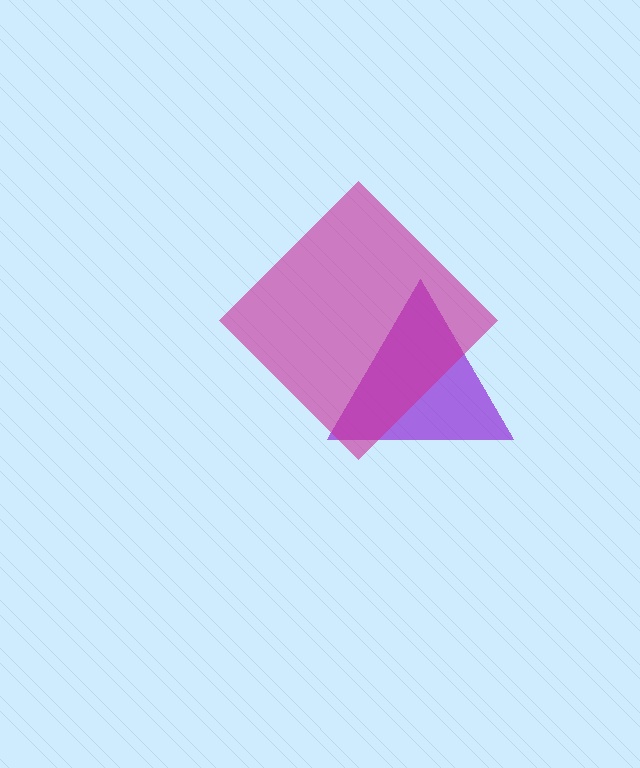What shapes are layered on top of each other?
The layered shapes are: a purple triangle, a magenta diamond.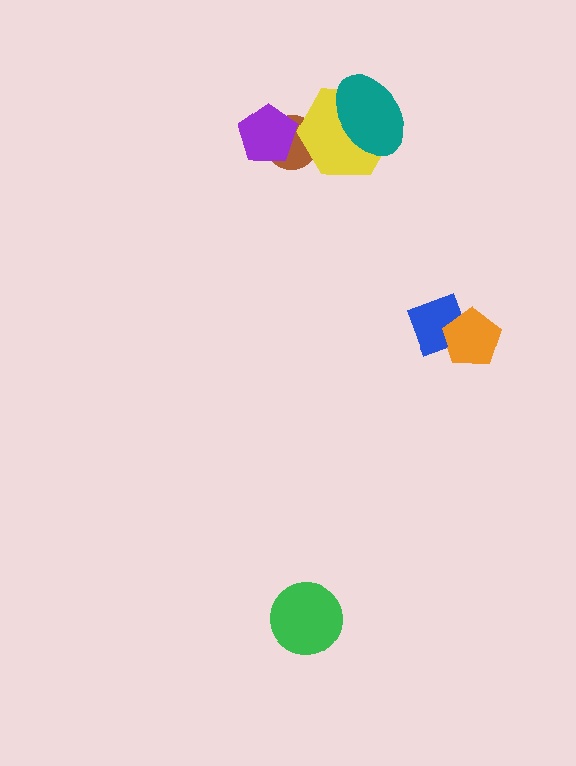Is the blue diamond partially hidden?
Yes, it is partially covered by another shape.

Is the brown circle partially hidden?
Yes, it is partially covered by another shape.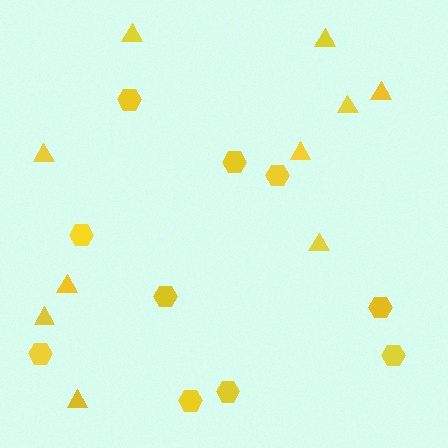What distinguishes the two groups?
There are 2 groups: one group of hexagons (10) and one group of triangles (10).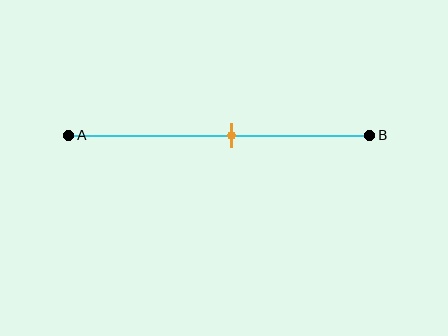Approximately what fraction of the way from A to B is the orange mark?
The orange mark is approximately 55% of the way from A to B.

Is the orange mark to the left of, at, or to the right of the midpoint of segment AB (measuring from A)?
The orange mark is to the right of the midpoint of segment AB.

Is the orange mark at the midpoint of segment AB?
No, the mark is at about 55% from A, not at the 50% midpoint.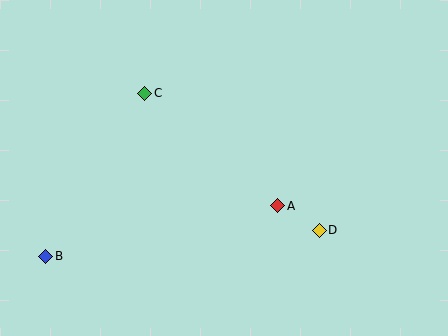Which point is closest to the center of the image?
Point A at (278, 206) is closest to the center.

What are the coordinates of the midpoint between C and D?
The midpoint between C and D is at (232, 162).